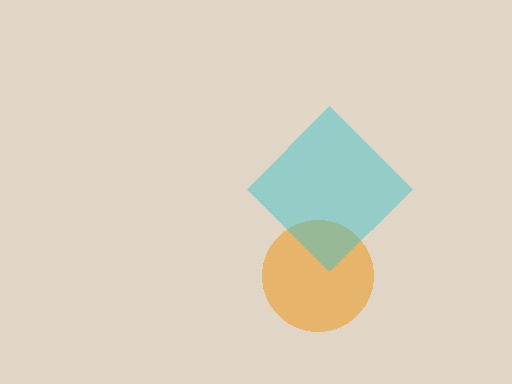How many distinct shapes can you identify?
There are 2 distinct shapes: an orange circle, a cyan diamond.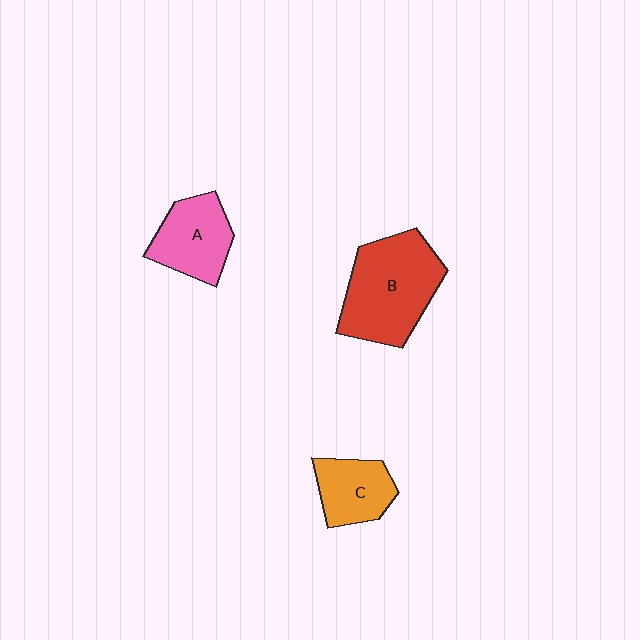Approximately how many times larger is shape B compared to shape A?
Approximately 1.6 times.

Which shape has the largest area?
Shape B (red).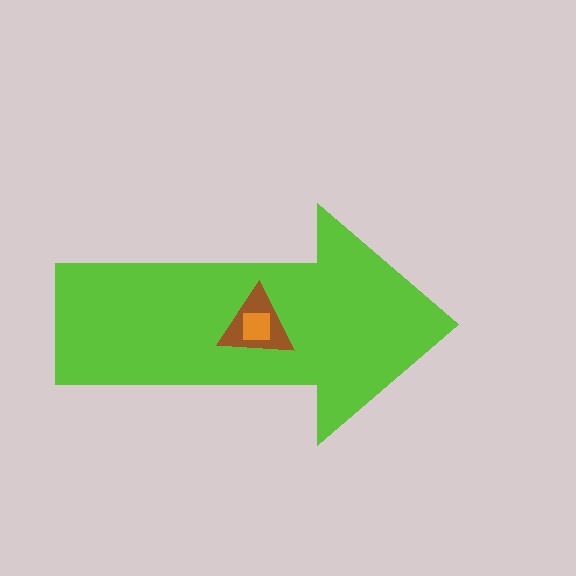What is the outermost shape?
The lime arrow.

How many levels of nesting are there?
3.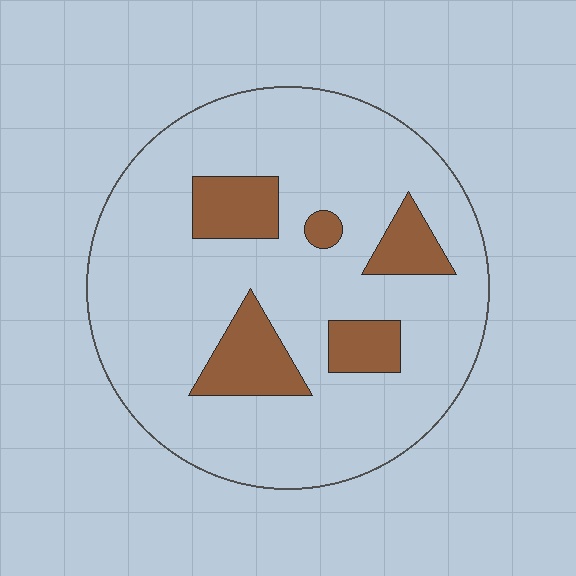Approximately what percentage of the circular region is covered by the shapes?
Approximately 15%.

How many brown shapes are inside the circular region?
5.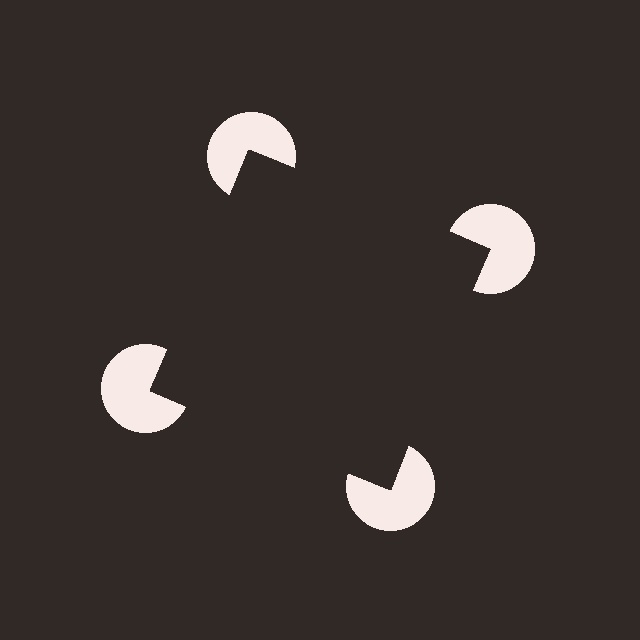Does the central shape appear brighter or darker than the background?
It typically appears slightly darker than the background, even though no actual brightness change is drawn.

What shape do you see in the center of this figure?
An illusory square — its edges are inferred from the aligned wedge cuts in the pac-man discs, not physically drawn.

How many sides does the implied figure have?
4 sides.